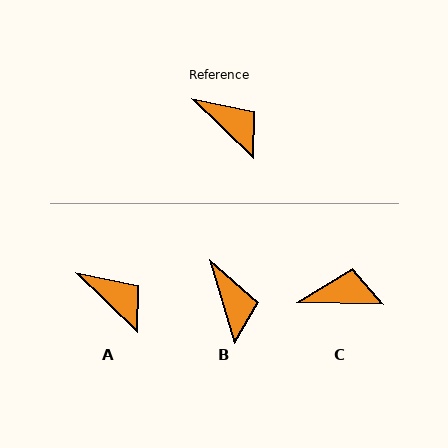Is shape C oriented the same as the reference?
No, it is off by about 42 degrees.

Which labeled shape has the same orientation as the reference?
A.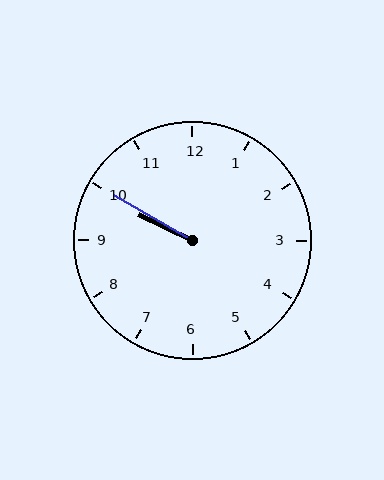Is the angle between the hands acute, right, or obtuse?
It is acute.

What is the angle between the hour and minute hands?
Approximately 5 degrees.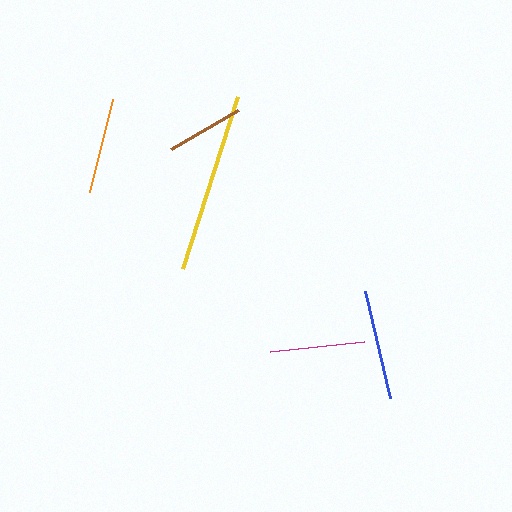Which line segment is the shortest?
The brown line is the shortest at approximately 78 pixels.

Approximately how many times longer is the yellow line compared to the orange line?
The yellow line is approximately 1.9 times the length of the orange line.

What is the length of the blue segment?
The blue segment is approximately 110 pixels long.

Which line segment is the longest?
The yellow line is the longest at approximately 181 pixels.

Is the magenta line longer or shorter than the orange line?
The orange line is longer than the magenta line.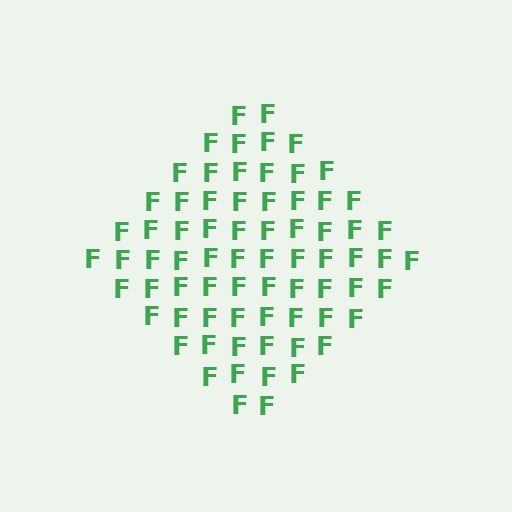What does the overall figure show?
The overall figure shows a diamond.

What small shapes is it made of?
It is made of small letter F's.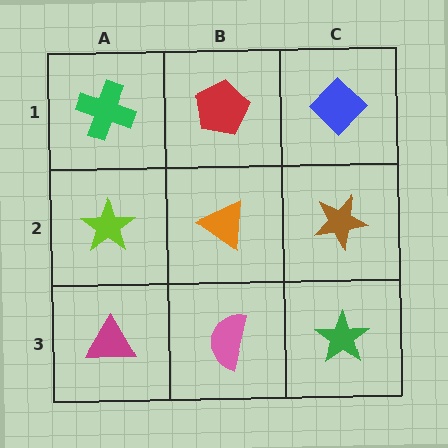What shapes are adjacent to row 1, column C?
A brown star (row 2, column C), a red pentagon (row 1, column B).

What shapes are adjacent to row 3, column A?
A lime star (row 2, column A), a pink semicircle (row 3, column B).